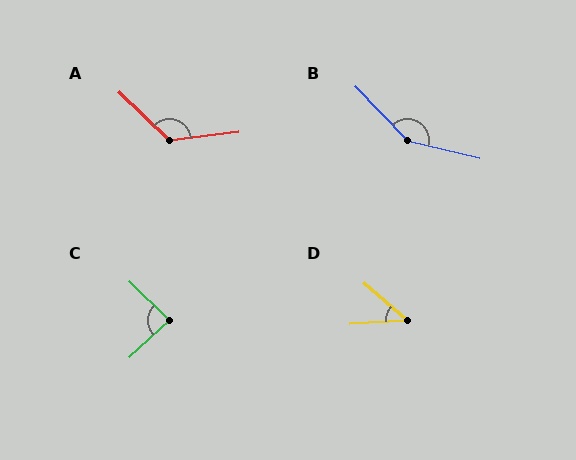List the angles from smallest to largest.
D (45°), C (87°), A (130°), B (147°).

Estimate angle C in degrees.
Approximately 87 degrees.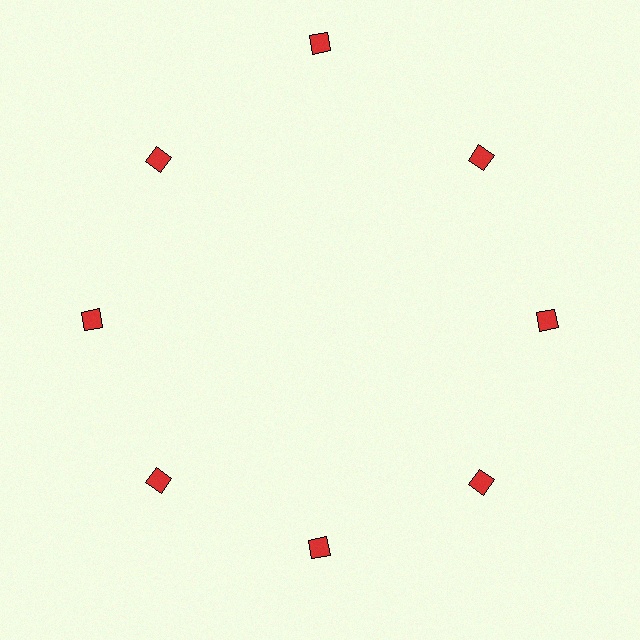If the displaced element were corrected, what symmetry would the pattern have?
It would have 8-fold rotational symmetry — the pattern would map onto itself every 45 degrees.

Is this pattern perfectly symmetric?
No. The 8 red diamonds are arranged in a ring, but one element near the 12 o'clock position is pushed outward from the center, breaking the 8-fold rotational symmetry.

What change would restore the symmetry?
The symmetry would be restored by moving it inward, back onto the ring so that all 8 diamonds sit at equal angles and equal distance from the center.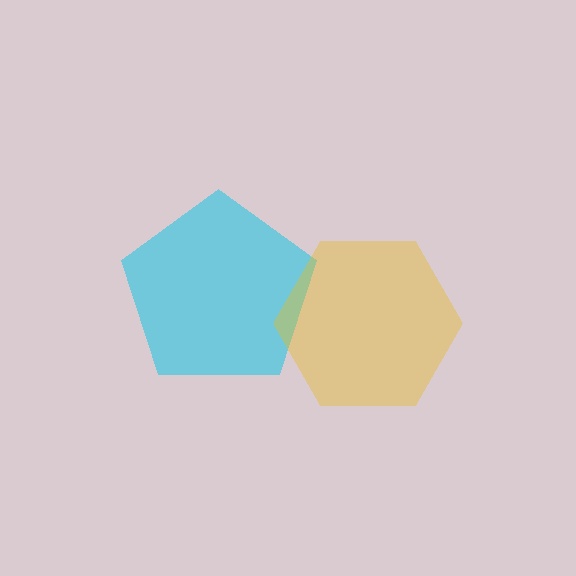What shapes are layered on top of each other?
The layered shapes are: a cyan pentagon, a yellow hexagon.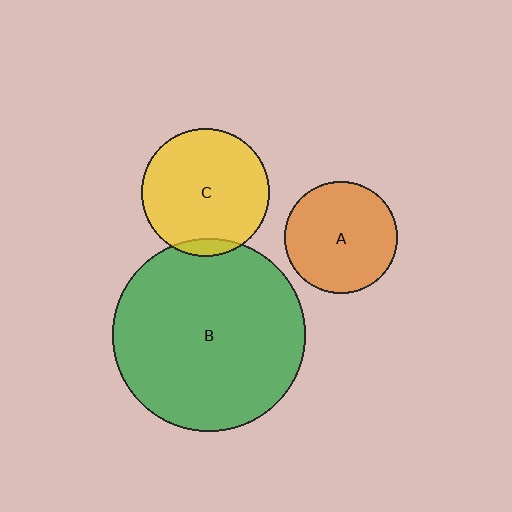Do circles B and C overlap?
Yes.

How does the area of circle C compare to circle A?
Approximately 1.3 times.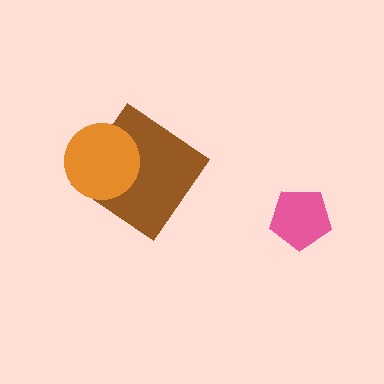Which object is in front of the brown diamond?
The orange circle is in front of the brown diamond.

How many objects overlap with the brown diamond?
1 object overlaps with the brown diamond.